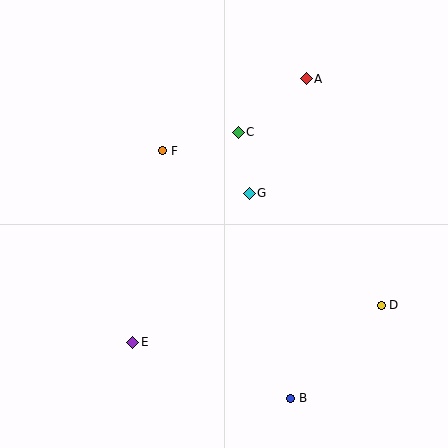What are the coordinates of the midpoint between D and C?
The midpoint between D and C is at (310, 219).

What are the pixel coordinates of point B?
Point B is at (291, 398).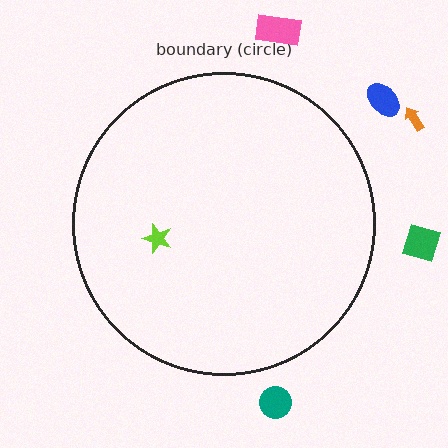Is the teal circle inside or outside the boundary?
Outside.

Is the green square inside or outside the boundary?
Outside.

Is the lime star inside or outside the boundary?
Inside.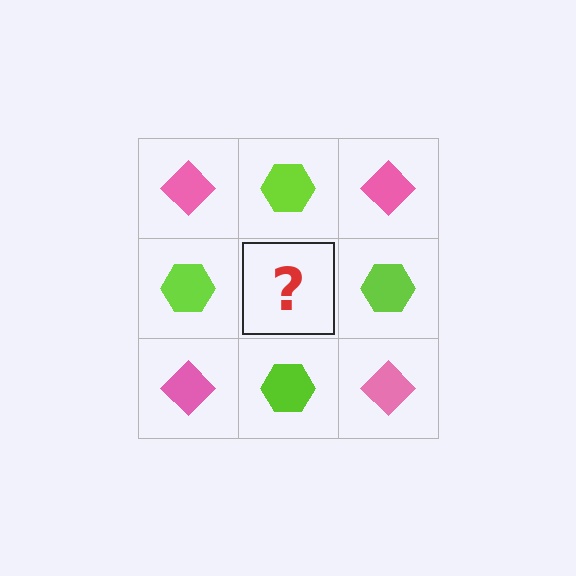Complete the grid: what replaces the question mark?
The question mark should be replaced with a pink diamond.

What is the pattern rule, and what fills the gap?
The rule is that it alternates pink diamond and lime hexagon in a checkerboard pattern. The gap should be filled with a pink diamond.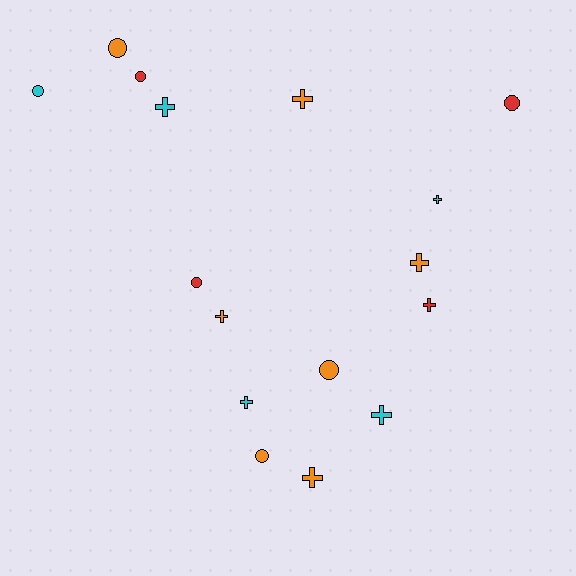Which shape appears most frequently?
Cross, with 9 objects.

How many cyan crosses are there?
There are 4 cyan crosses.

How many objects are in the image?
There are 16 objects.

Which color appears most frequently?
Orange, with 7 objects.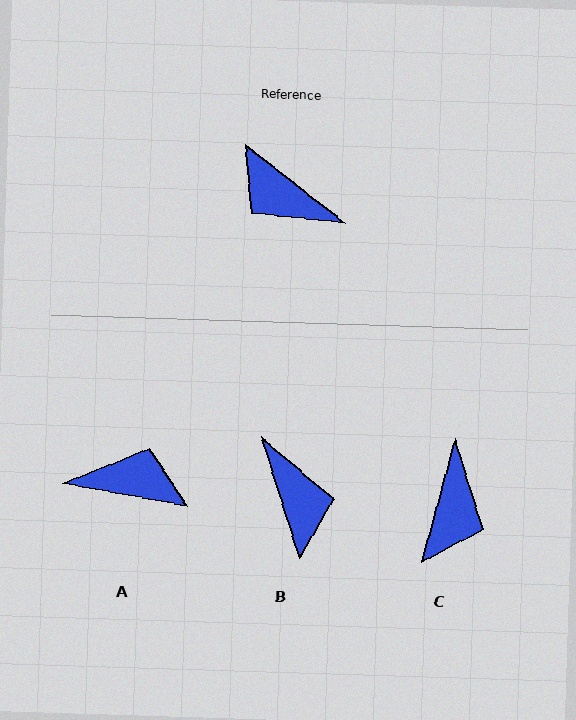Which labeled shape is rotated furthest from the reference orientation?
A, about 152 degrees away.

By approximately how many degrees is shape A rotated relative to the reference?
Approximately 152 degrees clockwise.